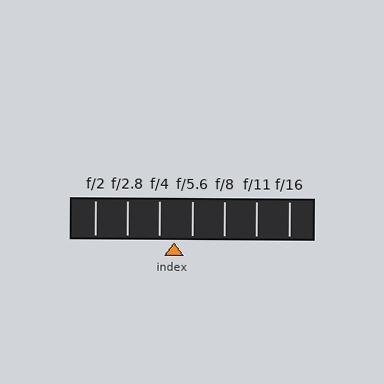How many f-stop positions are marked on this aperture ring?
There are 7 f-stop positions marked.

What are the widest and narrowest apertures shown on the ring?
The widest aperture shown is f/2 and the narrowest is f/16.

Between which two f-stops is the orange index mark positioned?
The index mark is between f/4 and f/5.6.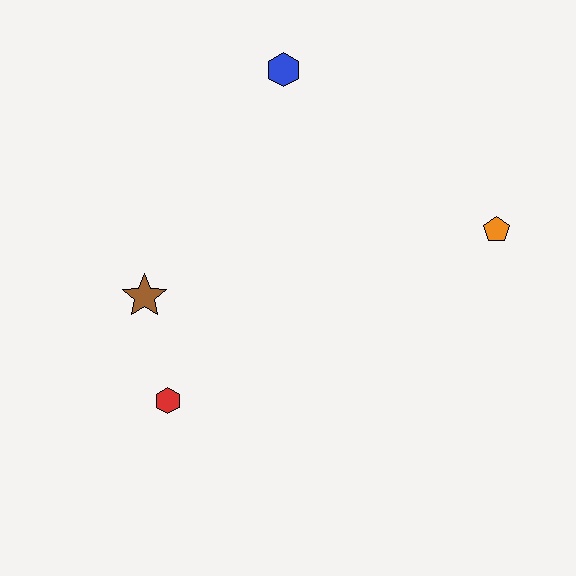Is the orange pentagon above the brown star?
Yes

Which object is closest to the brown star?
The red hexagon is closest to the brown star.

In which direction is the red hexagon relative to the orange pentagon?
The red hexagon is to the left of the orange pentagon.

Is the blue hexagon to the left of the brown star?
No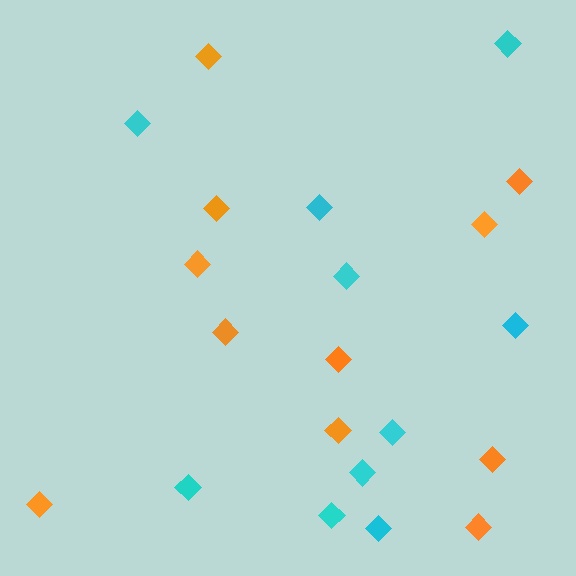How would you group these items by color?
There are 2 groups: one group of orange diamonds (11) and one group of cyan diamonds (10).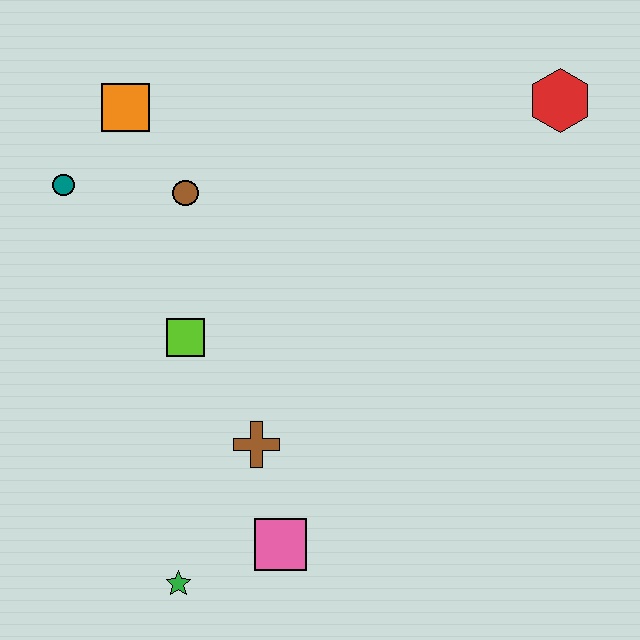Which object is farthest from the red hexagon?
The green star is farthest from the red hexagon.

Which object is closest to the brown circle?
The orange square is closest to the brown circle.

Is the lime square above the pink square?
Yes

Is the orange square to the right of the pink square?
No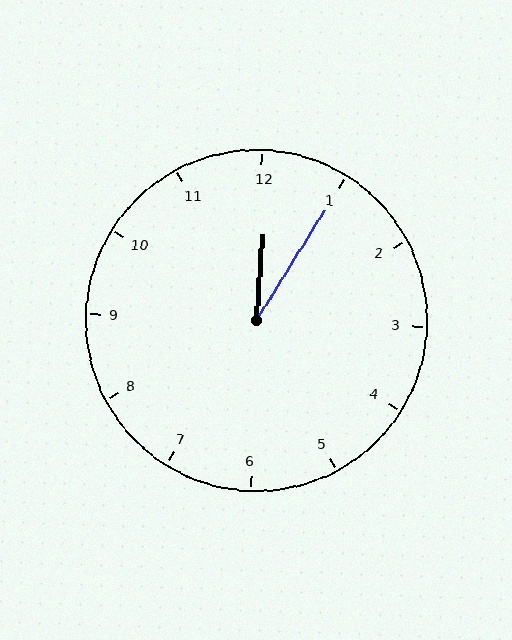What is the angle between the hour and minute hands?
Approximately 28 degrees.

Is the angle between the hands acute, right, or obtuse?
It is acute.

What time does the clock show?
12:05.